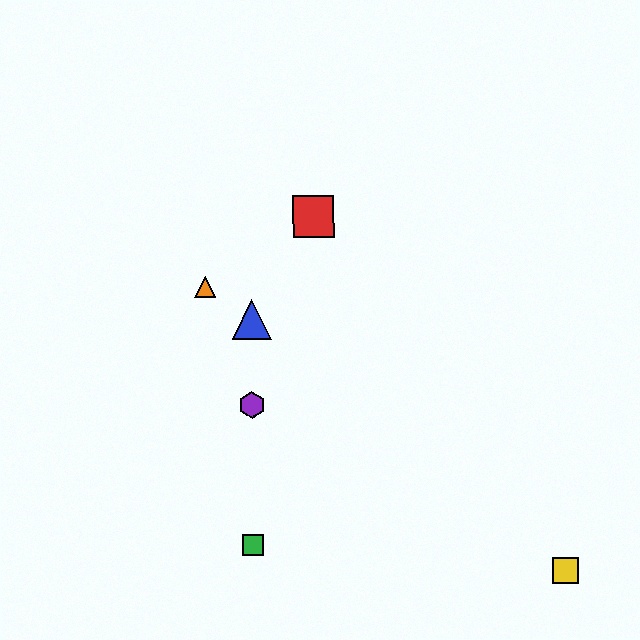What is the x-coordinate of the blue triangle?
The blue triangle is at x≈252.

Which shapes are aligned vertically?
The blue triangle, the green square, the purple hexagon are aligned vertically.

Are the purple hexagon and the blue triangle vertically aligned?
Yes, both are at x≈252.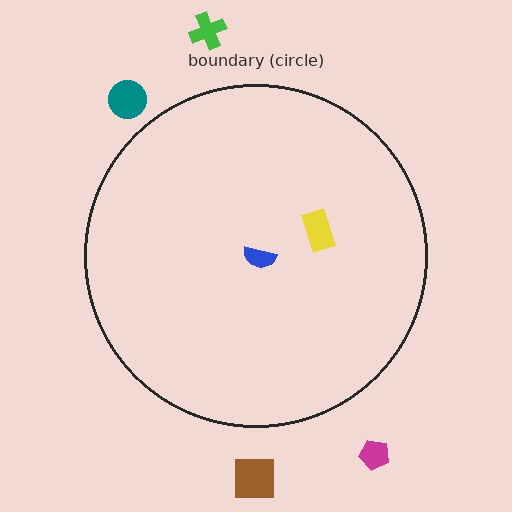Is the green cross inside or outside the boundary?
Outside.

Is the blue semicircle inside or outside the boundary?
Inside.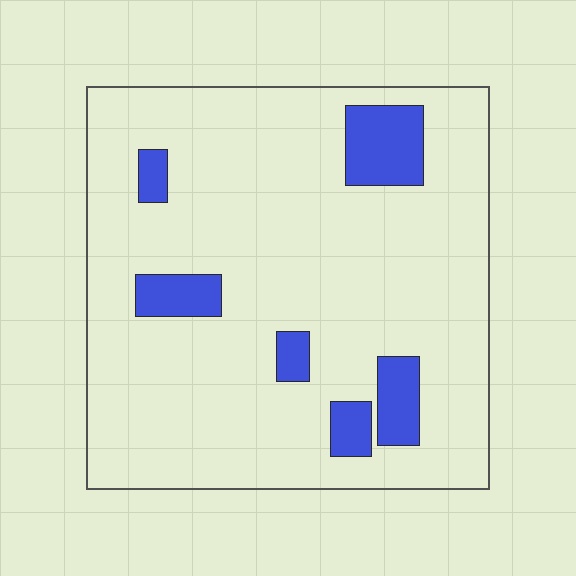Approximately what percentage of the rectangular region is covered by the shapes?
Approximately 10%.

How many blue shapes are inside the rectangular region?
6.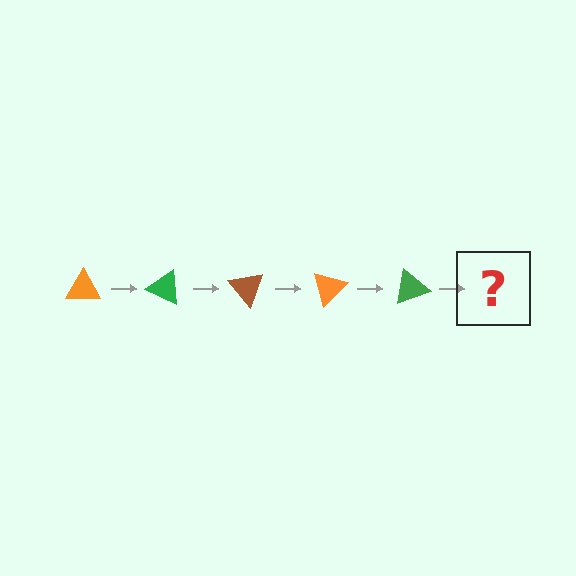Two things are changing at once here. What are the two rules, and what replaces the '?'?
The two rules are that it rotates 25 degrees each step and the color cycles through orange, green, and brown. The '?' should be a brown triangle, rotated 125 degrees from the start.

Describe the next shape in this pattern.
It should be a brown triangle, rotated 125 degrees from the start.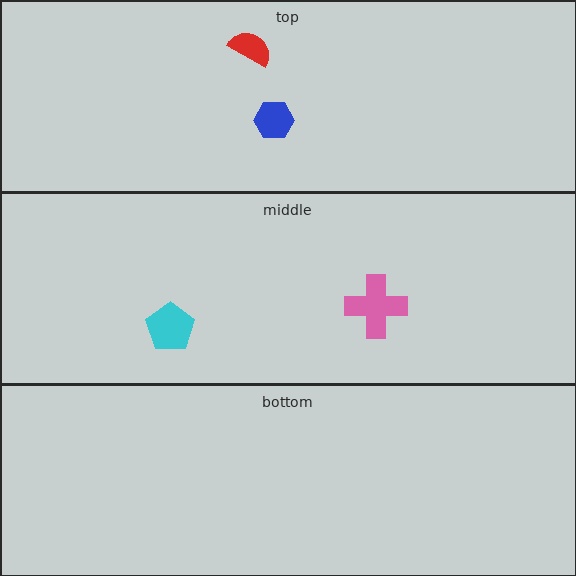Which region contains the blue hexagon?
The top region.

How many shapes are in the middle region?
2.